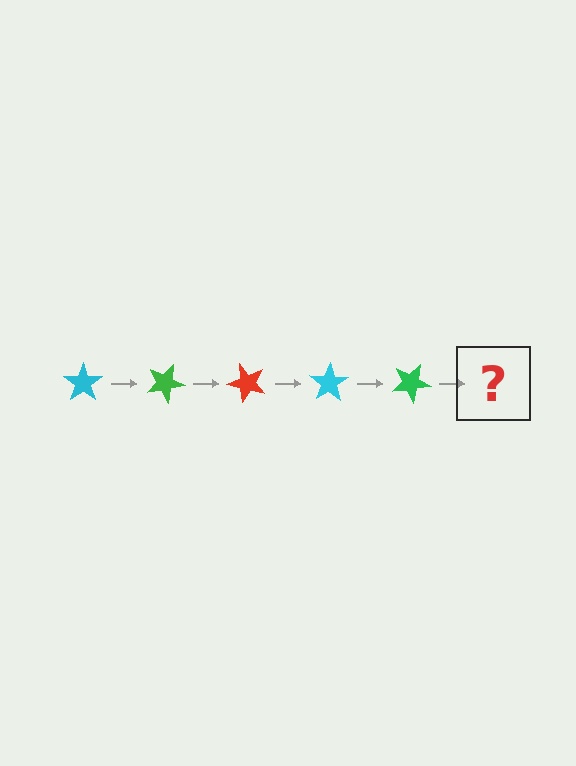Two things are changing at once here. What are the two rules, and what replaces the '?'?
The two rules are that it rotates 25 degrees each step and the color cycles through cyan, green, and red. The '?' should be a red star, rotated 125 degrees from the start.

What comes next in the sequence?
The next element should be a red star, rotated 125 degrees from the start.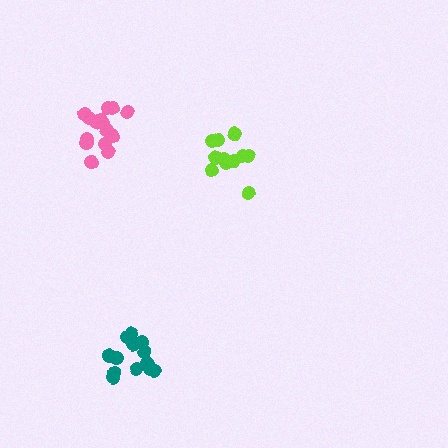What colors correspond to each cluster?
The clusters are colored: lime, pink, teal.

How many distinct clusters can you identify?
There are 3 distinct clusters.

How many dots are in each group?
Group 1: 11 dots, Group 2: 15 dots, Group 3: 14 dots (40 total).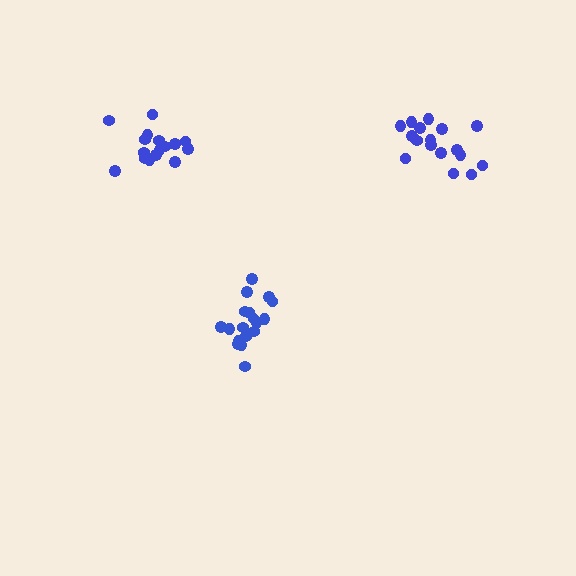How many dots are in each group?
Group 1: 17 dots, Group 2: 19 dots, Group 3: 16 dots (52 total).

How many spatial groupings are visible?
There are 3 spatial groupings.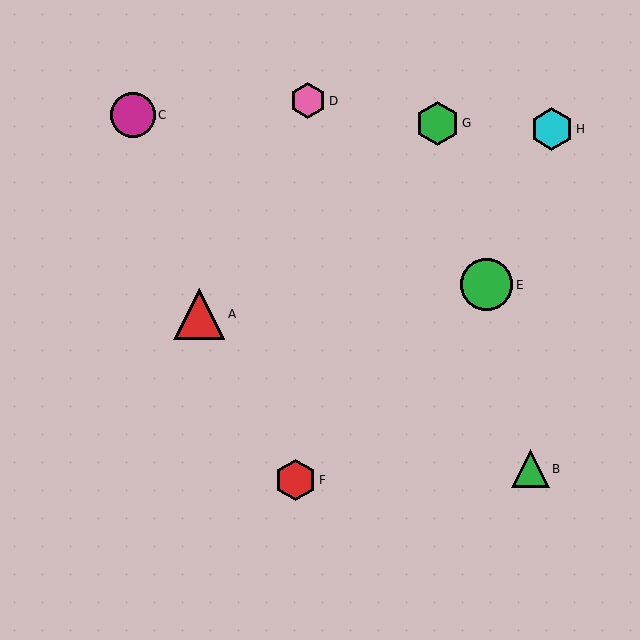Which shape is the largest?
The green circle (labeled E) is the largest.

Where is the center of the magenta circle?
The center of the magenta circle is at (133, 115).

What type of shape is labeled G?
Shape G is a green hexagon.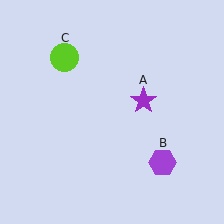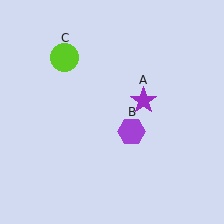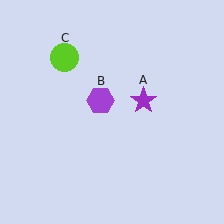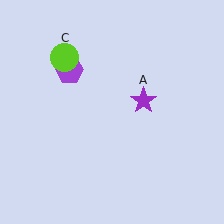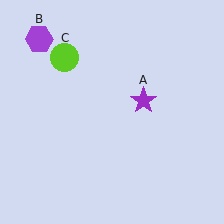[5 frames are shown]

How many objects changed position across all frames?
1 object changed position: purple hexagon (object B).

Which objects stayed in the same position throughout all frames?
Purple star (object A) and lime circle (object C) remained stationary.